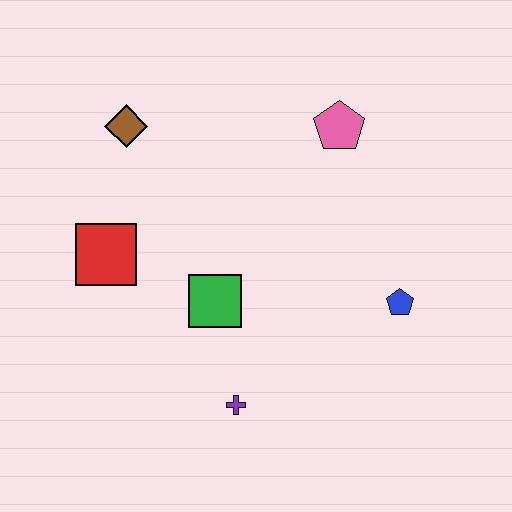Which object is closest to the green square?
The purple cross is closest to the green square.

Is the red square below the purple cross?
No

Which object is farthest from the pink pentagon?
The purple cross is farthest from the pink pentagon.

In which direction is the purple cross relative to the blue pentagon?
The purple cross is to the left of the blue pentagon.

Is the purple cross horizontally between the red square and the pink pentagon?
Yes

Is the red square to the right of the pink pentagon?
No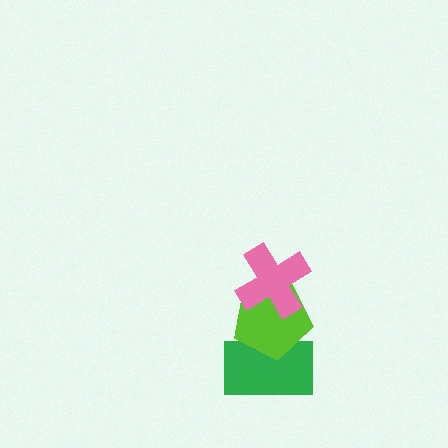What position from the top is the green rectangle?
The green rectangle is 3rd from the top.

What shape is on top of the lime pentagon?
The pink cross is on top of the lime pentagon.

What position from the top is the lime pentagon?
The lime pentagon is 2nd from the top.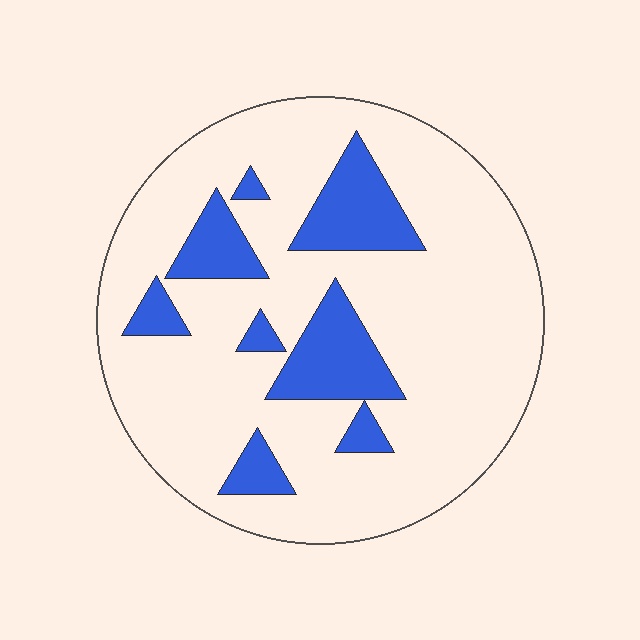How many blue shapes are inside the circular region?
8.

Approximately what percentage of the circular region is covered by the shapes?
Approximately 20%.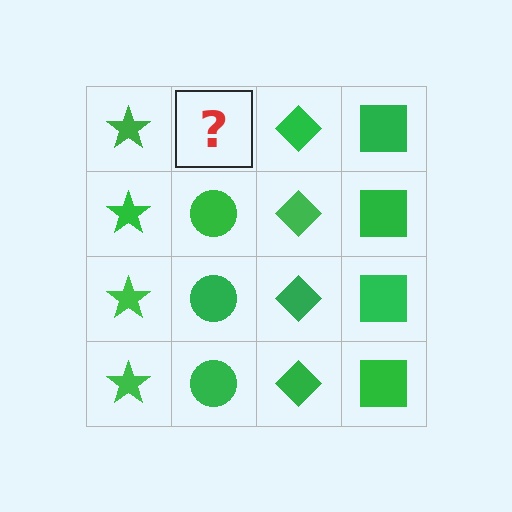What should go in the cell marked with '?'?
The missing cell should contain a green circle.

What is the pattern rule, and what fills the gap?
The rule is that each column has a consistent shape. The gap should be filled with a green circle.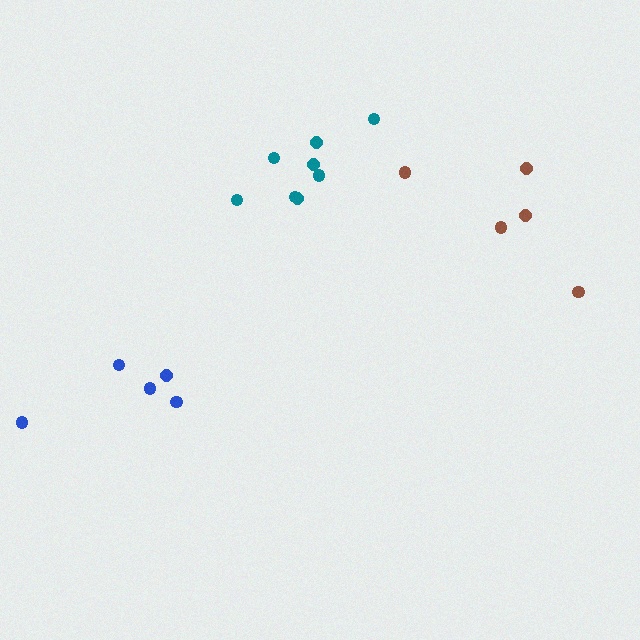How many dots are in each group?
Group 1: 8 dots, Group 2: 5 dots, Group 3: 5 dots (18 total).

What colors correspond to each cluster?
The clusters are colored: teal, blue, brown.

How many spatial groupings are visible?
There are 3 spatial groupings.